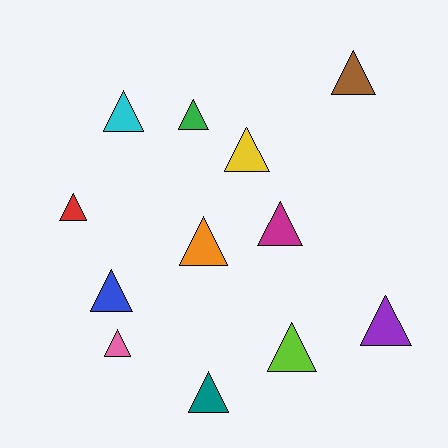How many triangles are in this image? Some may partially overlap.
There are 12 triangles.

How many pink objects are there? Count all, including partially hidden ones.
There is 1 pink object.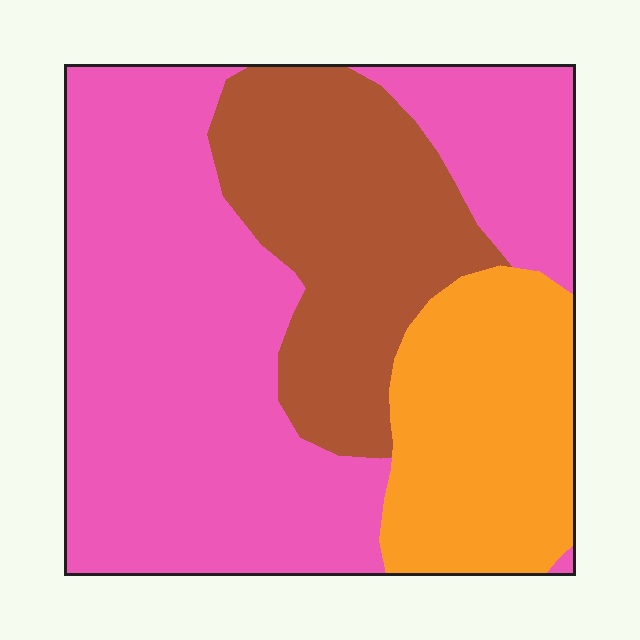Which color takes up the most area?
Pink, at roughly 55%.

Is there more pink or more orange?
Pink.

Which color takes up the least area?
Orange, at roughly 20%.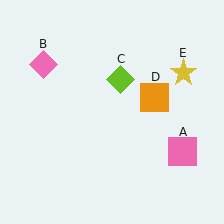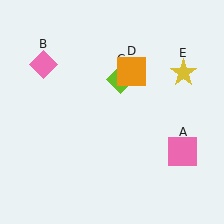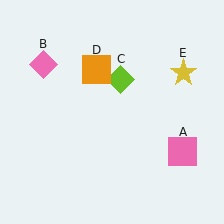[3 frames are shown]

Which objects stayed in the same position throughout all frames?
Pink square (object A) and pink diamond (object B) and lime diamond (object C) and yellow star (object E) remained stationary.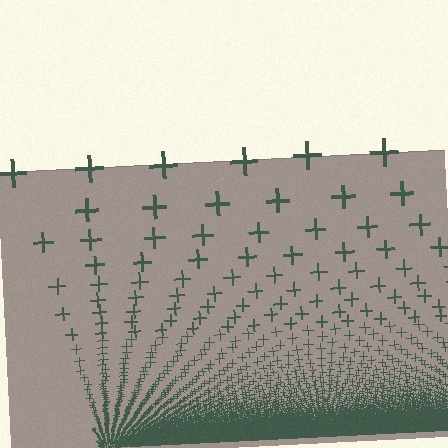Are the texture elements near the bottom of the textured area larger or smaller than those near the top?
Smaller. The gradient is inverted — elements near the bottom are smaller and denser.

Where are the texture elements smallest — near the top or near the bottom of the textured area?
Near the bottom.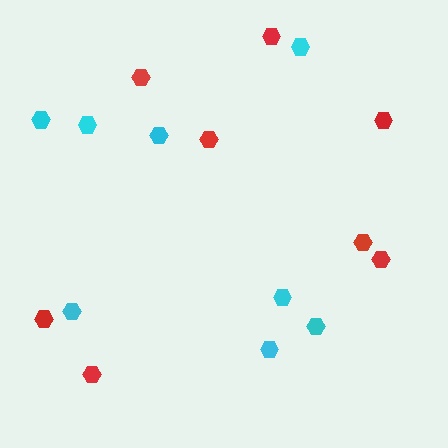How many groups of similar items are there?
There are 2 groups: one group of red hexagons (8) and one group of cyan hexagons (8).